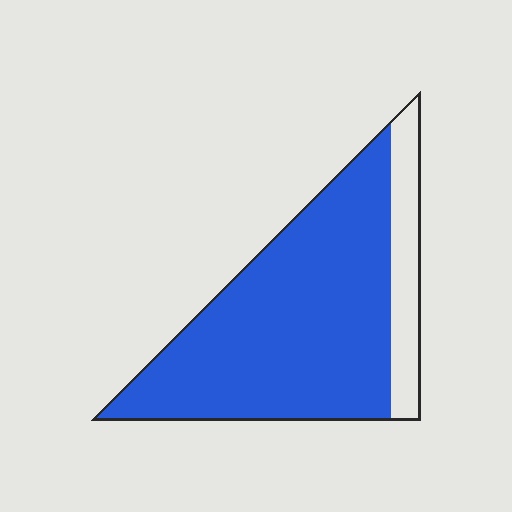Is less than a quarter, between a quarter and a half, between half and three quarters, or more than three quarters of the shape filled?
More than three quarters.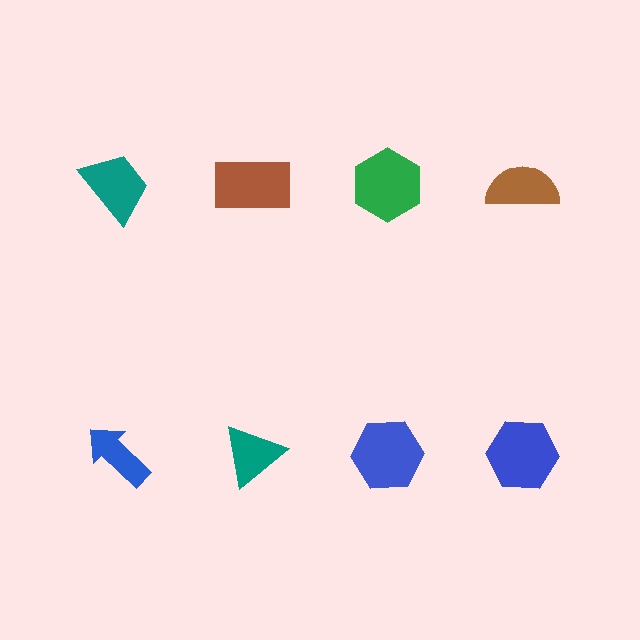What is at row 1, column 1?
A teal trapezoid.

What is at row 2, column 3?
A blue hexagon.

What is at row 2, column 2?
A teal triangle.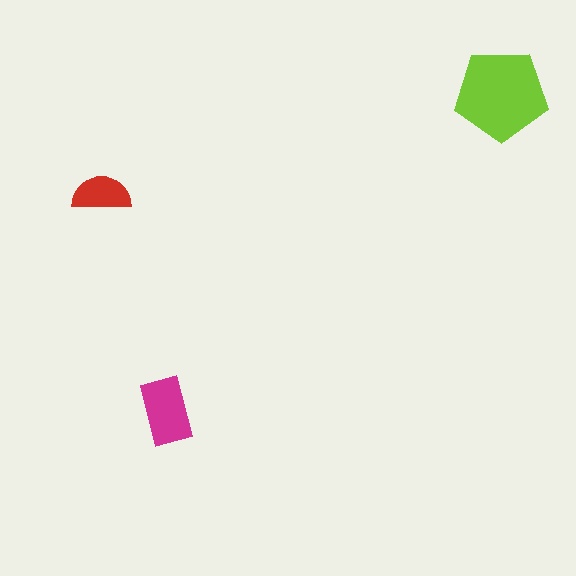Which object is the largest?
The lime pentagon.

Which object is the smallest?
The red semicircle.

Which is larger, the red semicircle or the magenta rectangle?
The magenta rectangle.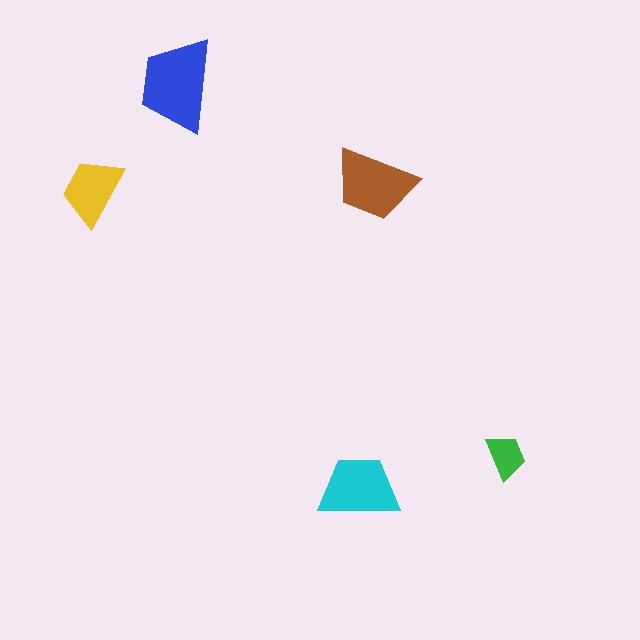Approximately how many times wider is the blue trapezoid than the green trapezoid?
About 2 times wider.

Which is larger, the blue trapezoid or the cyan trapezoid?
The blue one.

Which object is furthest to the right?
The green trapezoid is rightmost.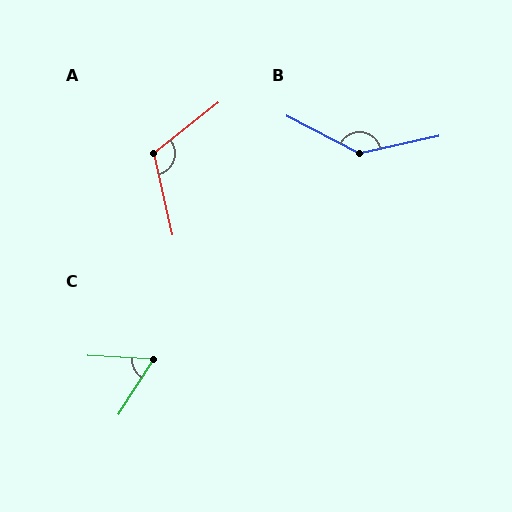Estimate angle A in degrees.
Approximately 116 degrees.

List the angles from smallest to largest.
C (61°), A (116°), B (140°).